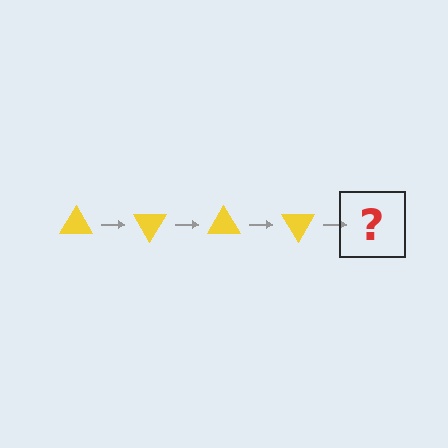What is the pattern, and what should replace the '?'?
The pattern is that the triangle rotates 60 degrees each step. The '?' should be a yellow triangle rotated 240 degrees.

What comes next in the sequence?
The next element should be a yellow triangle rotated 240 degrees.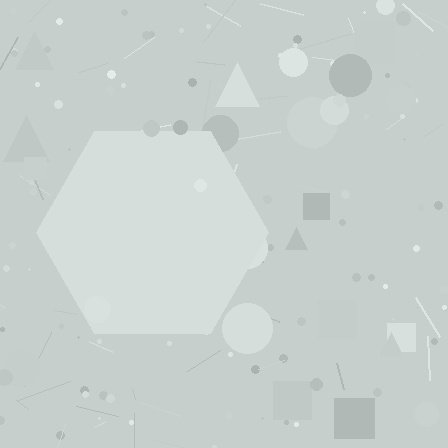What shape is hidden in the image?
A hexagon is hidden in the image.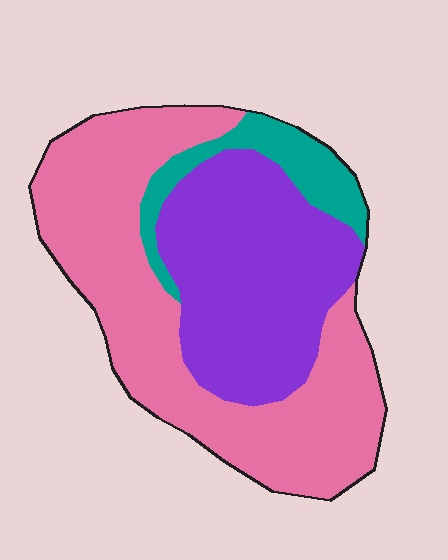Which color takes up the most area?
Pink, at roughly 50%.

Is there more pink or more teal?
Pink.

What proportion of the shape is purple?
Purple takes up between a quarter and a half of the shape.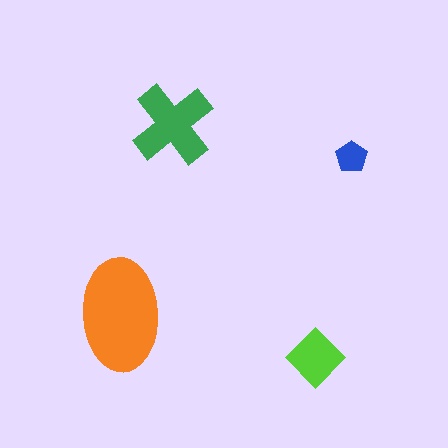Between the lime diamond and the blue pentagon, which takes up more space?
The lime diamond.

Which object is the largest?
The orange ellipse.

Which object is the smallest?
The blue pentagon.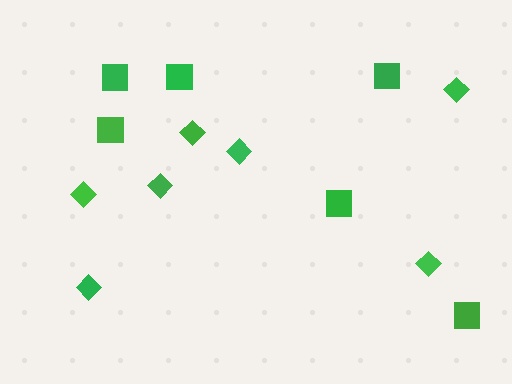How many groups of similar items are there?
There are 2 groups: one group of diamonds (7) and one group of squares (6).